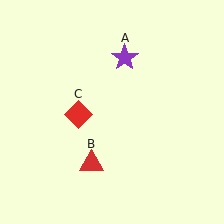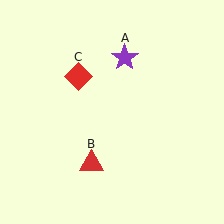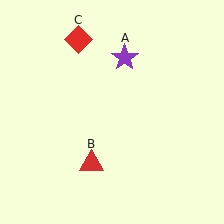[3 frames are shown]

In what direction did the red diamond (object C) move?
The red diamond (object C) moved up.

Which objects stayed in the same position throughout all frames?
Purple star (object A) and red triangle (object B) remained stationary.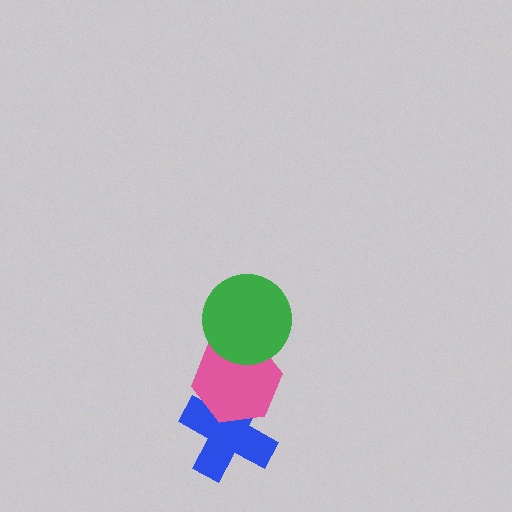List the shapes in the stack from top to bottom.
From top to bottom: the green circle, the pink hexagon, the blue cross.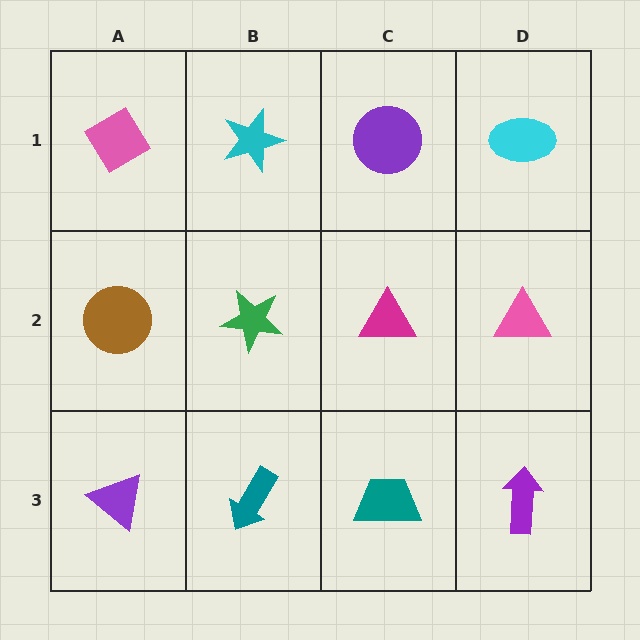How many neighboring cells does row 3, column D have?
2.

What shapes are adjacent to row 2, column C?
A purple circle (row 1, column C), a teal trapezoid (row 3, column C), a green star (row 2, column B), a pink triangle (row 2, column D).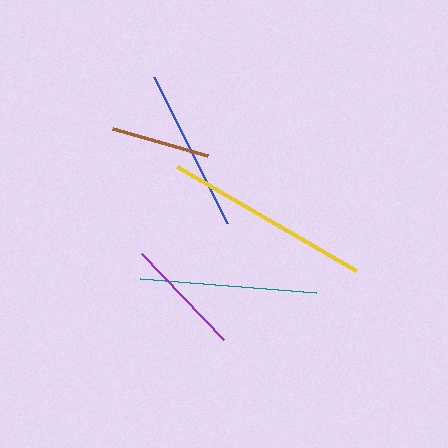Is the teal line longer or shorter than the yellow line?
The yellow line is longer than the teal line.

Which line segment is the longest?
The yellow line is the longest at approximately 207 pixels.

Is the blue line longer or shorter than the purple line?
The blue line is longer than the purple line.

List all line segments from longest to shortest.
From longest to shortest: yellow, teal, blue, purple, brown.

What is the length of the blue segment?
The blue segment is approximately 163 pixels long.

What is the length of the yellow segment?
The yellow segment is approximately 207 pixels long.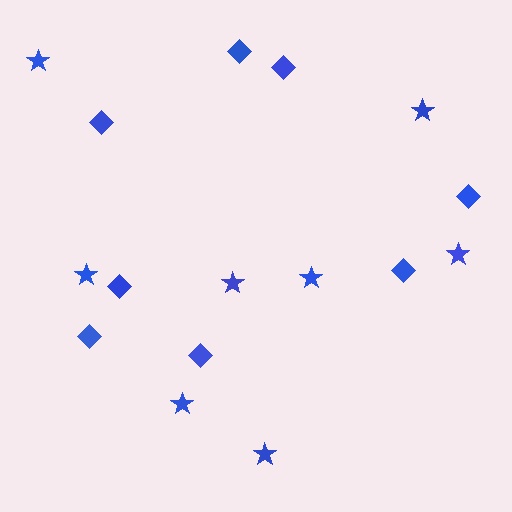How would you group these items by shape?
There are 2 groups: one group of diamonds (8) and one group of stars (8).